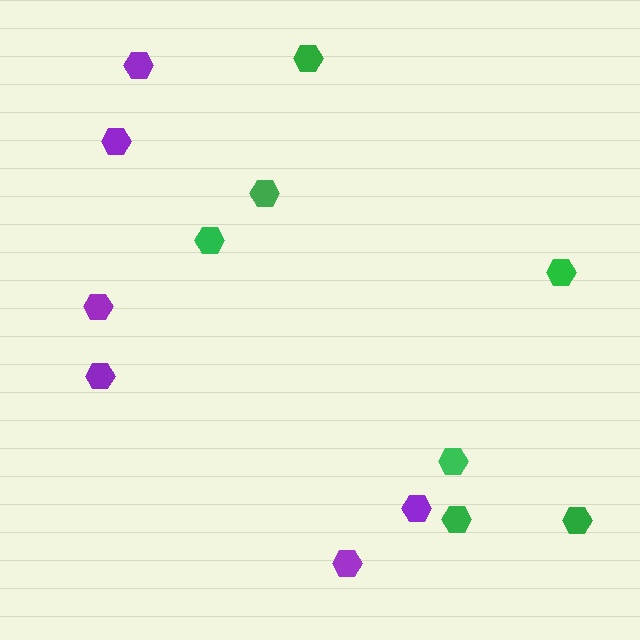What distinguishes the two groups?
There are 2 groups: one group of green hexagons (7) and one group of purple hexagons (6).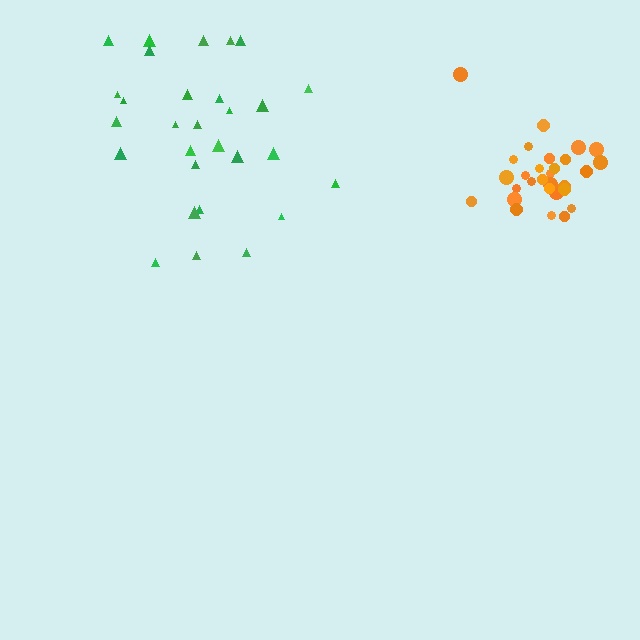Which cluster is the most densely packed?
Orange.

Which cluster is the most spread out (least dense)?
Green.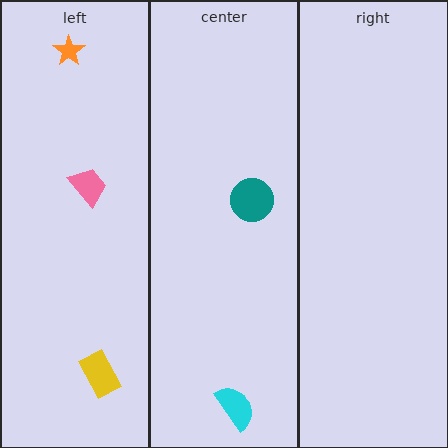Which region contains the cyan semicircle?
The center region.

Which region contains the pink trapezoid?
The left region.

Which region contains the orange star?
The left region.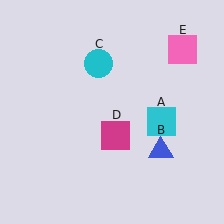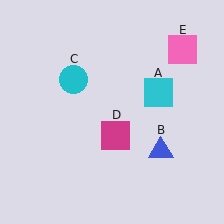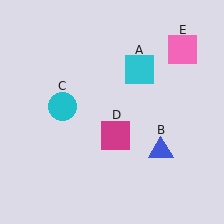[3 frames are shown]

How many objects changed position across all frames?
2 objects changed position: cyan square (object A), cyan circle (object C).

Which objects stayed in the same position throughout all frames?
Blue triangle (object B) and magenta square (object D) and pink square (object E) remained stationary.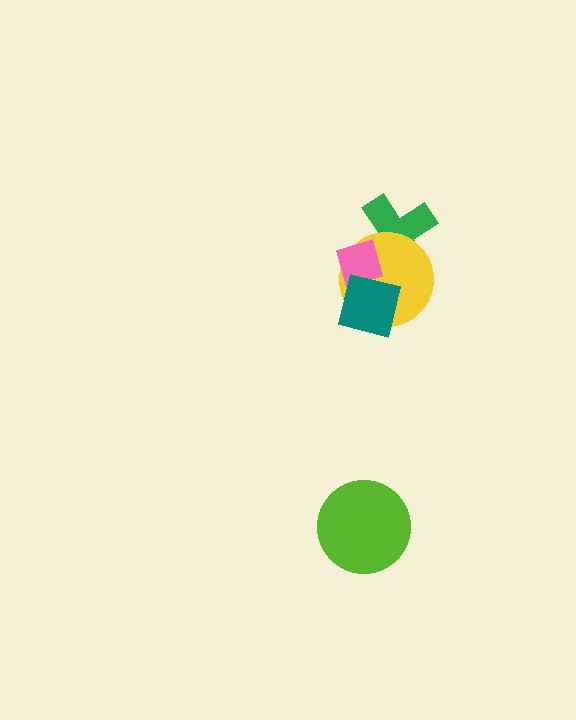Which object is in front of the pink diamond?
The teal square is in front of the pink diamond.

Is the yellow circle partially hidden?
Yes, it is partially covered by another shape.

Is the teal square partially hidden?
No, no other shape covers it.